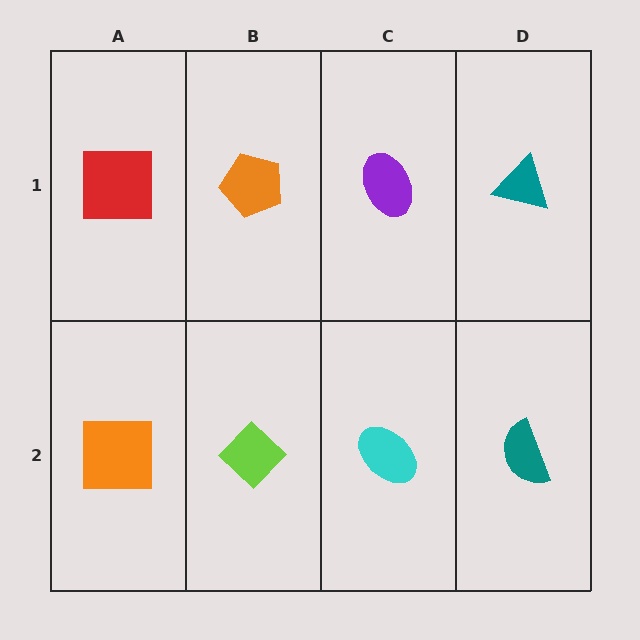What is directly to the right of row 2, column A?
A lime diamond.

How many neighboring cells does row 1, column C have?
3.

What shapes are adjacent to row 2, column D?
A teal triangle (row 1, column D), a cyan ellipse (row 2, column C).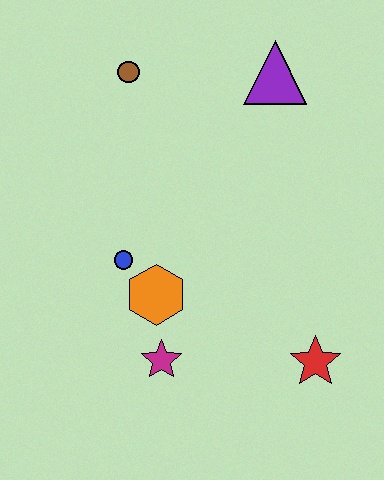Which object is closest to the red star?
The magenta star is closest to the red star.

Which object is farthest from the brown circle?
The red star is farthest from the brown circle.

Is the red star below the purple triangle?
Yes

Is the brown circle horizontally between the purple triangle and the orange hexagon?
No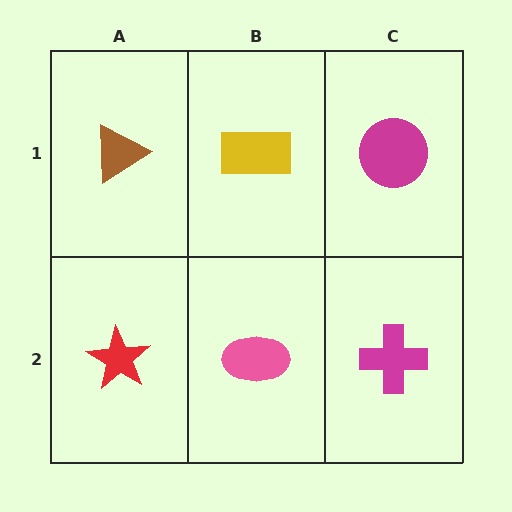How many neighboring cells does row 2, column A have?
2.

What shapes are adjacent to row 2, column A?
A brown triangle (row 1, column A), a pink ellipse (row 2, column B).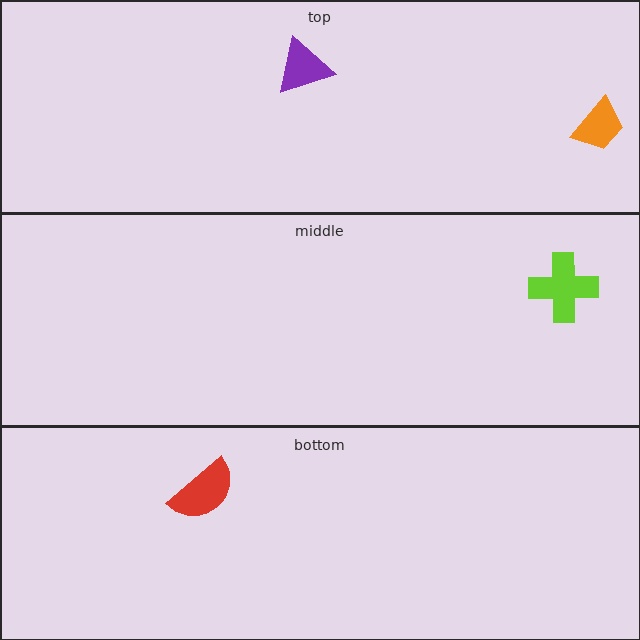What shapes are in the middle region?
The lime cross.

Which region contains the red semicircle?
The bottom region.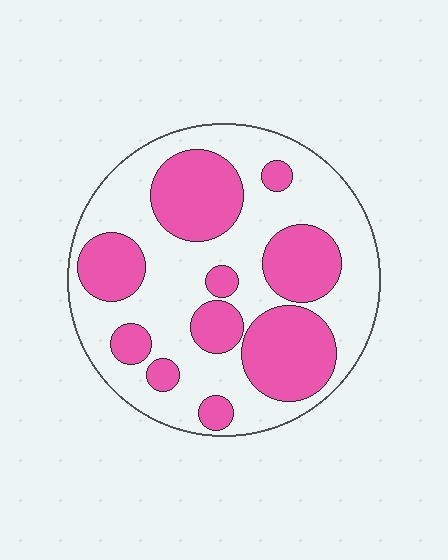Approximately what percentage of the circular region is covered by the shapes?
Approximately 40%.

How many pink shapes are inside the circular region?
10.